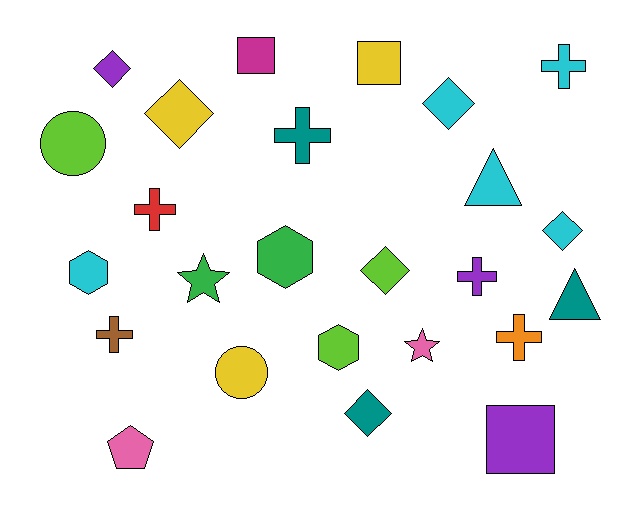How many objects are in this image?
There are 25 objects.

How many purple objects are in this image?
There are 3 purple objects.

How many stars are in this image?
There are 2 stars.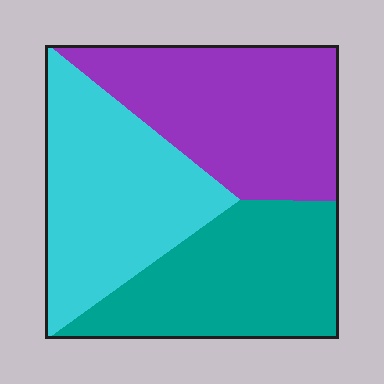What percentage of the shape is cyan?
Cyan takes up about one third (1/3) of the shape.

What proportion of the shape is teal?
Teal covers 31% of the shape.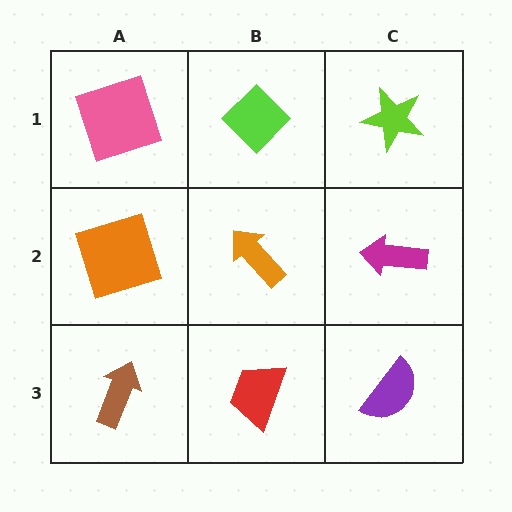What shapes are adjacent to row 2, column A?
A pink square (row 1, column A), a brown arrow (row 3, column A), an orange arrow (row 2, column B).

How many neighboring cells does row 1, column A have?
2.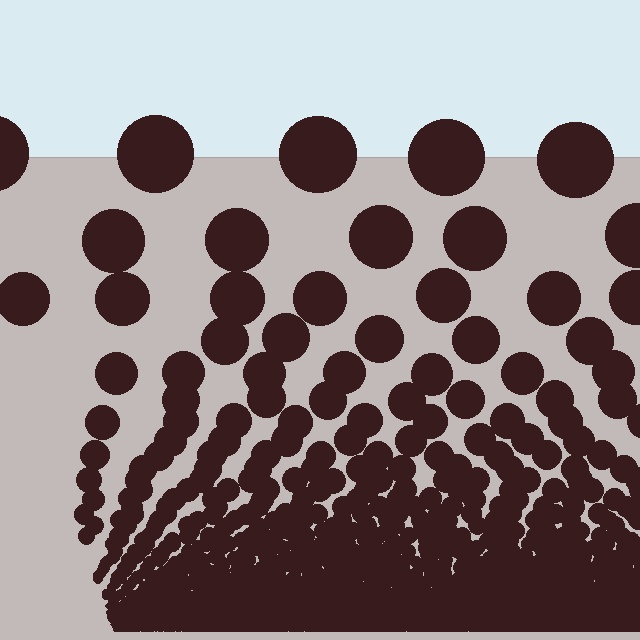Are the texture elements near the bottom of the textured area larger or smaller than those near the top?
Smaller. The gradient is inverted — elements near the bottom are smaller and denser.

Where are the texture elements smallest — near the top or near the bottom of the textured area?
Near the bottom.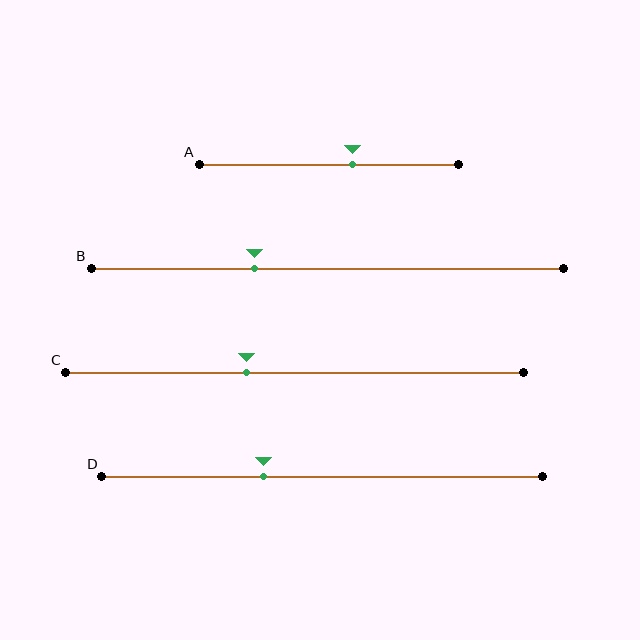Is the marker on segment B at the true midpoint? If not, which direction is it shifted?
No, the marker on segment B is shifted to the left by about 15% of the segment length.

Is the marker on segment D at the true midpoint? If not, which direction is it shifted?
No, the marker on segment D is shifted to the left by about 13% of the segment length.